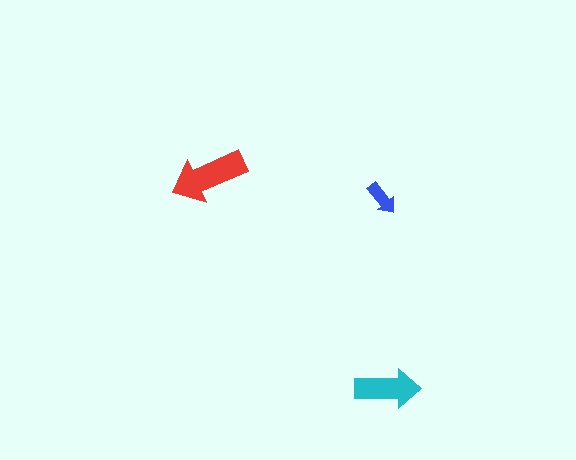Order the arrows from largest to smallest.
the red one, the cyan one, the blue one.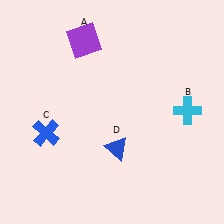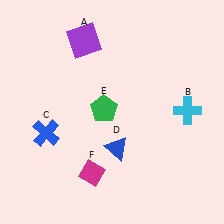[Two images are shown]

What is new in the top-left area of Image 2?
A green pentagon (E) was added in the top-left area of Image 2.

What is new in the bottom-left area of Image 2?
A magenta diamond (F) was added in the bottom-left area of Image 2.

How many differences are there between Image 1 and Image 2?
There are 2 differences between the two images.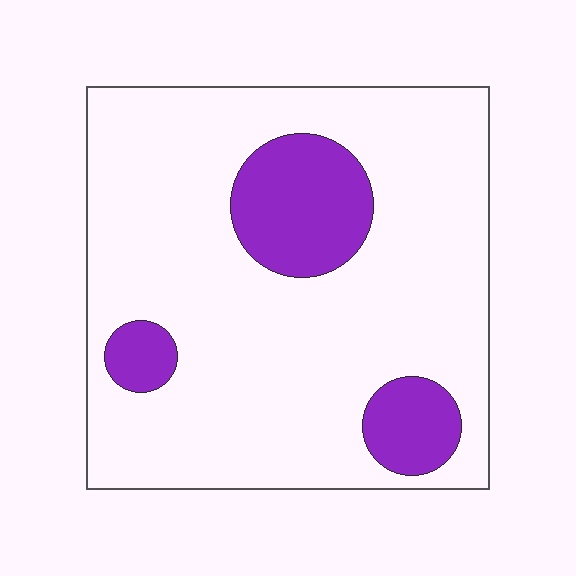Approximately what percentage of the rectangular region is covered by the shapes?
Approximately 15%.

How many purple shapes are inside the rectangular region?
3.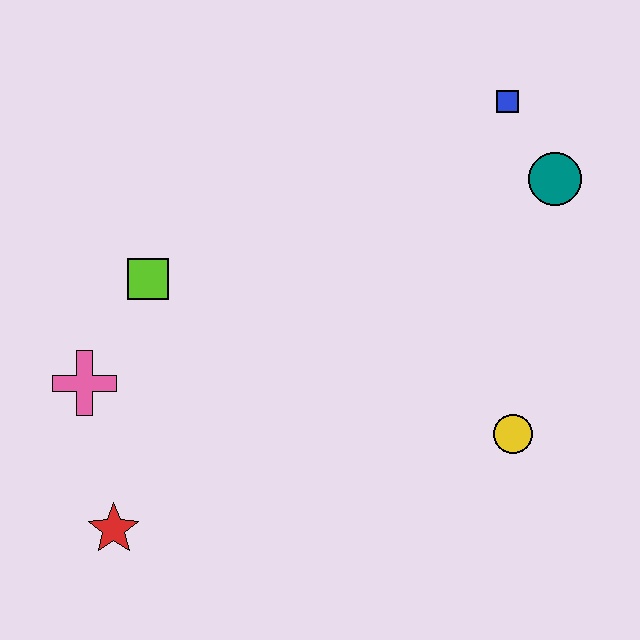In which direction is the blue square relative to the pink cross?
The blue square is to the right of the pink cross.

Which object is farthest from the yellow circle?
The pink cross is farthest from the yellow circle.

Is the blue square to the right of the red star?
Yes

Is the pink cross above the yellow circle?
Yes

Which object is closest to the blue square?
The teal circle is closest to the blue square.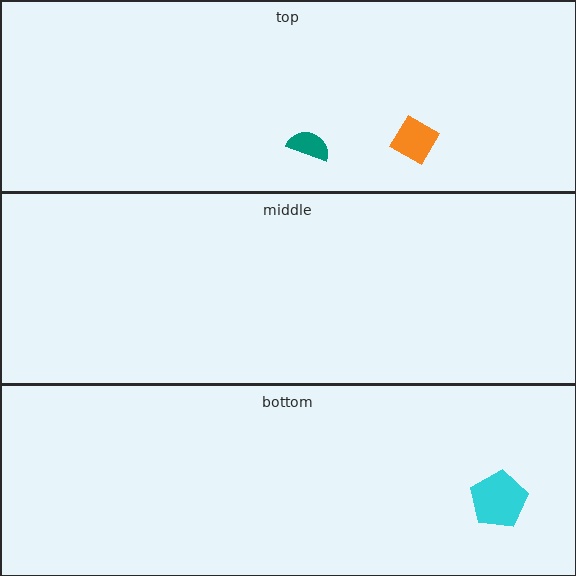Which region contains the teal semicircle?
The top region.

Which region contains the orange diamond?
The top region.